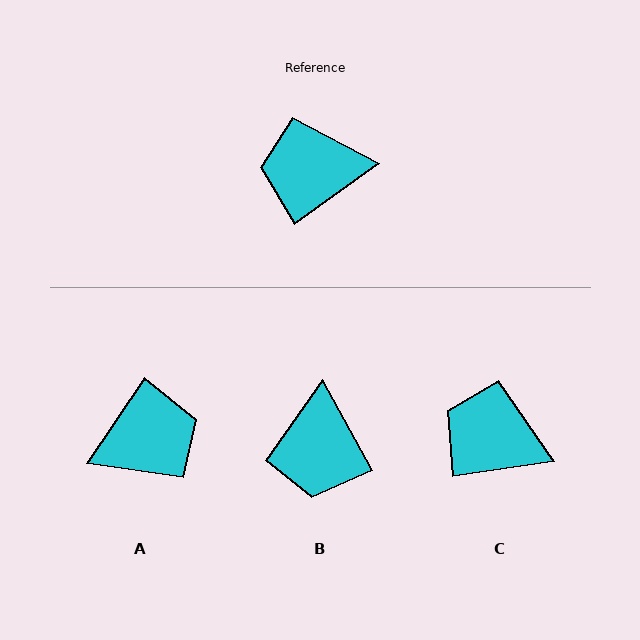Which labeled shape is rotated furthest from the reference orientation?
A, about 160 degrees away.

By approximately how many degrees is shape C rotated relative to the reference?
Approximately 27 degrees clockwise.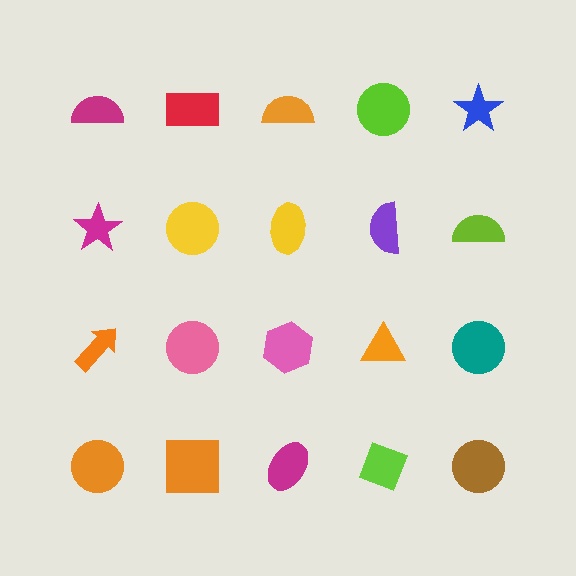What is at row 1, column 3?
An orange semicircle.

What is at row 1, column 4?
A lime circle.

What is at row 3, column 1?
An orange arrow.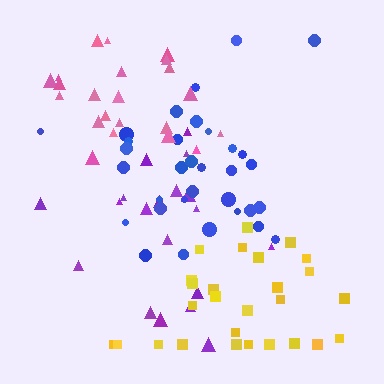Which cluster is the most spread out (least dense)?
Purple.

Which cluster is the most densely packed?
Blue.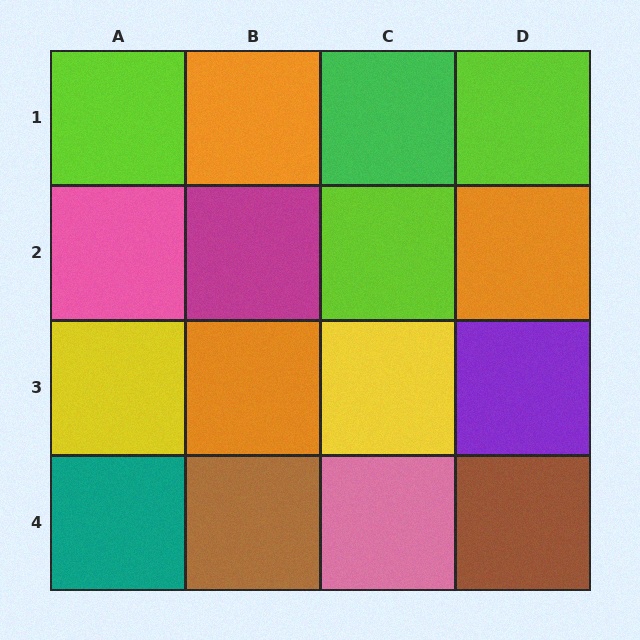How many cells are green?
1 cell is green.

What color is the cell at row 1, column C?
Green.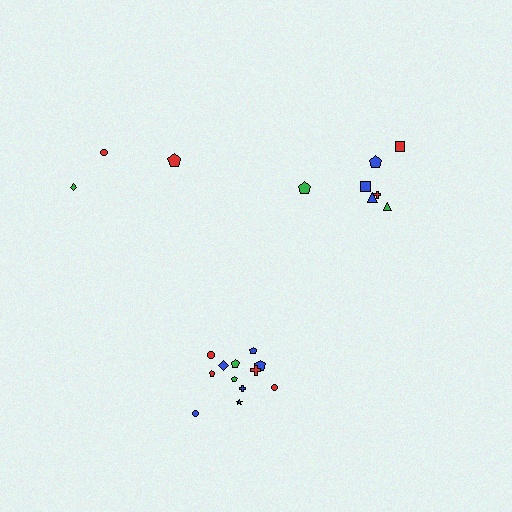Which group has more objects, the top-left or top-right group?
The top-right group.